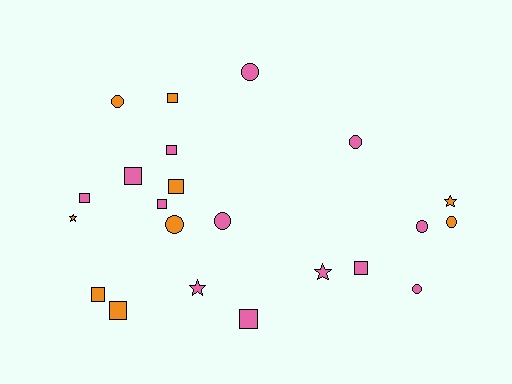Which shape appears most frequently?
Square, with 10 objects.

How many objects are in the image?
There are 22 objects.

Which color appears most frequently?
Pink, with 13 objects.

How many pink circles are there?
There are 5 pink circles.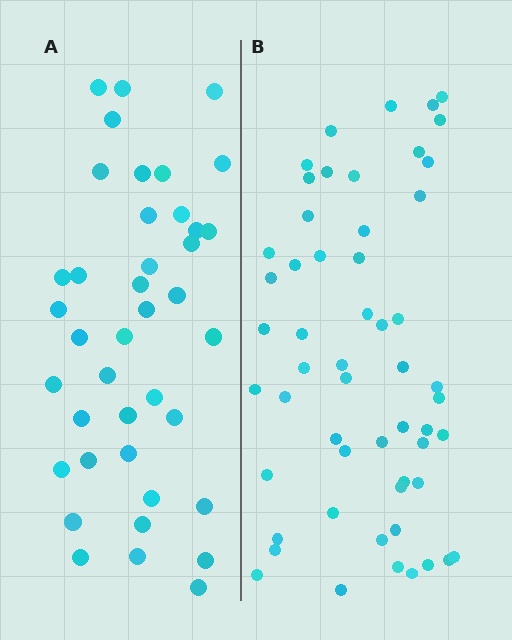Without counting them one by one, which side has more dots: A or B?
Region B (the right region) has more dots.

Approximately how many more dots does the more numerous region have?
Region B has approximately 15 more dots than region A.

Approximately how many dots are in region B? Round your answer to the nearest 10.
About 60 dots. (The exact count is 55, which rounds to 60.)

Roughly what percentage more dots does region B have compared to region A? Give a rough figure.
About 40% more.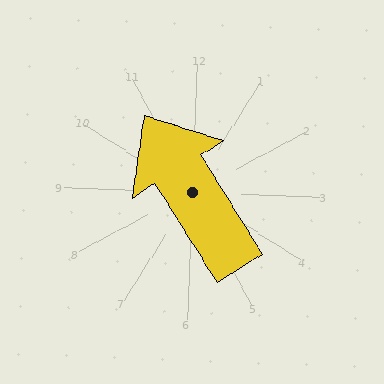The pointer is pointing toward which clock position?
Roughly 11 o'clock.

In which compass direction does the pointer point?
Northwest.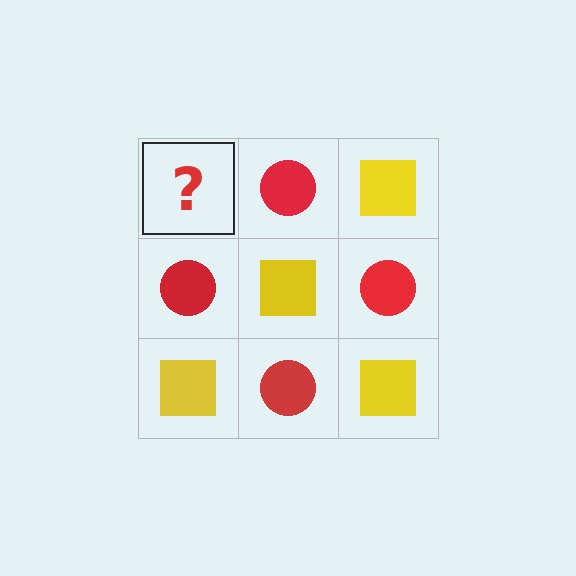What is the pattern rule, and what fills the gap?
The rule is that it alternates yellow square and red circle in a checkerboard pattern. The gap should be filled with a yellow square.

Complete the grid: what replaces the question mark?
The question mark should be replaced with a yellow square.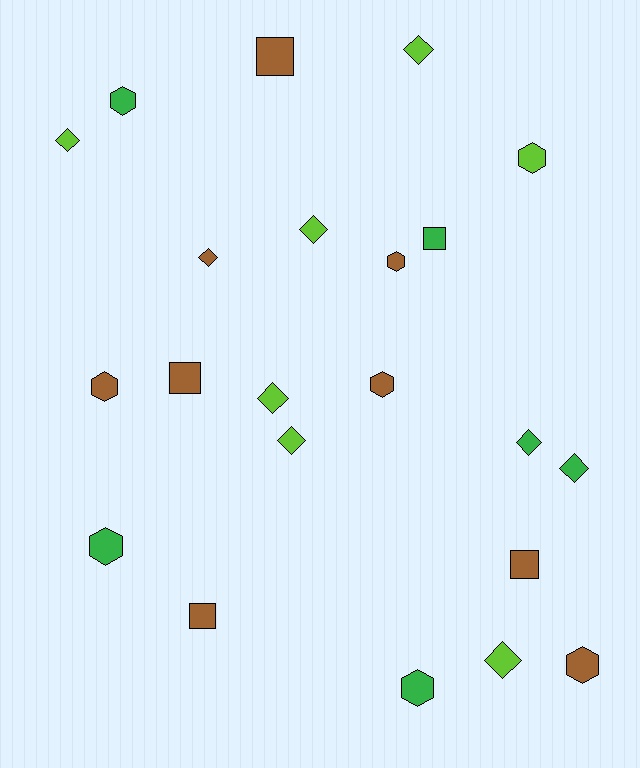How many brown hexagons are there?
There are 4 brown hexagons.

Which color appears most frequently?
Brown, with 9 objects.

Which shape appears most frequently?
Diamond, with 9 objects.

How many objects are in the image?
There are 22 objects.